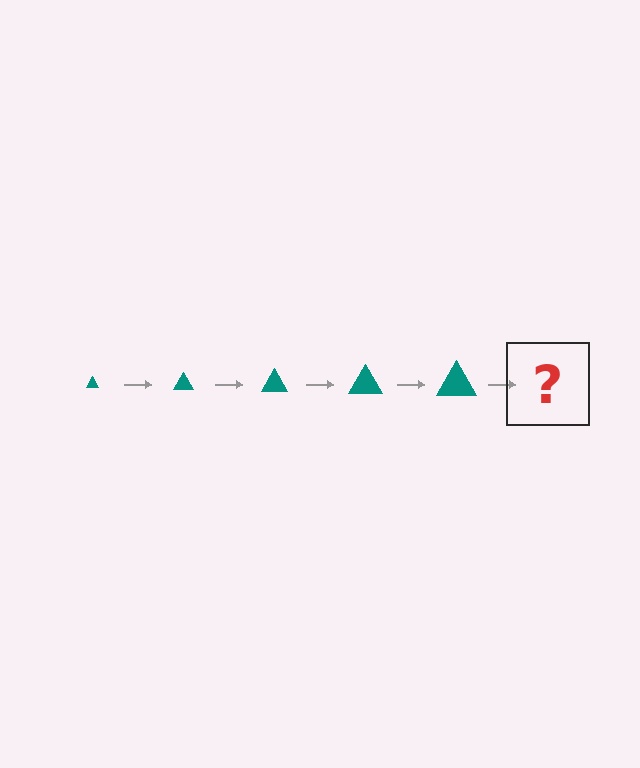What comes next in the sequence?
The next element should be a teal triangle, larger than the previous one.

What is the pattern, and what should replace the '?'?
The pattern is that the triangle gets progressively larger each step. The '?' should be a teal triangle, larger than the previous one.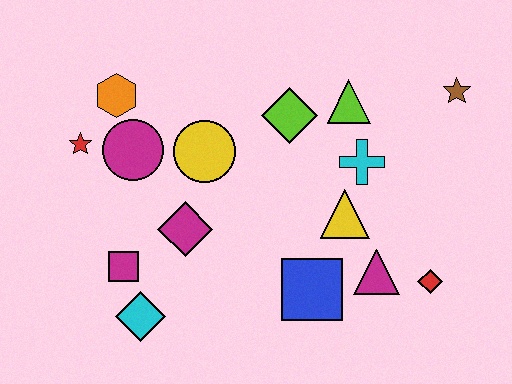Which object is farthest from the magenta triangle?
The red star is farthest from the magenta triangle.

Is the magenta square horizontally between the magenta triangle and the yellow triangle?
No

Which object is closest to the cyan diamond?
The magenta square is closest to the cyan diamond.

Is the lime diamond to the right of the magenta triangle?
No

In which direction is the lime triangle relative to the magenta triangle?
The lime triangle is above the magenta triangle.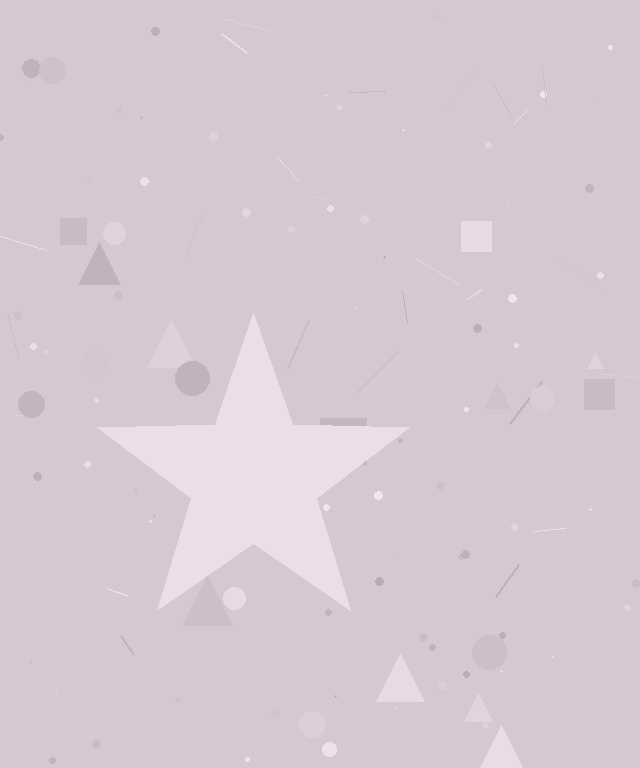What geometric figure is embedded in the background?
A star is embedded in the background.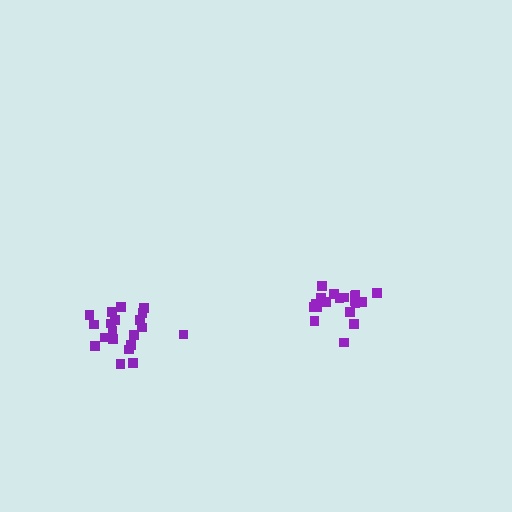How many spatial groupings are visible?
There are 2 spatial groupings.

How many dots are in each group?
Group 1: 19 dots, Group 2: 20 dots (39 total).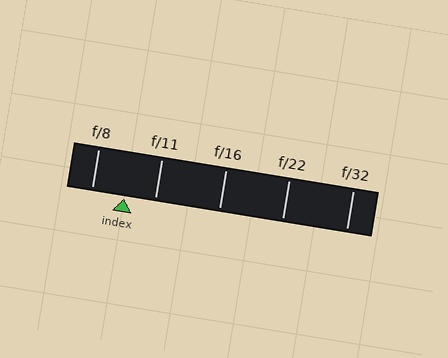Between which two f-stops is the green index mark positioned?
The index mark is between f/8 and f/11.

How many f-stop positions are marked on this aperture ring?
There are 5 f-stop positions marked.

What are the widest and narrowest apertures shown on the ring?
The widest aperture shown is f/8 and the narrowest is f/32.